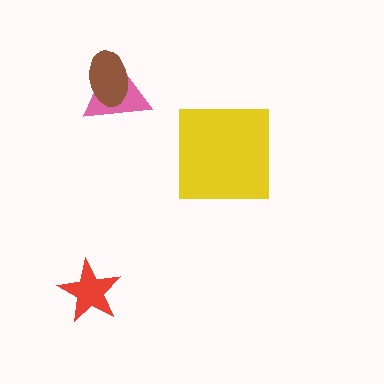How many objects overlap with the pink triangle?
1 object overlaps with the pink triangle.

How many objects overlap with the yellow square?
0 objects overlap with the yellow square.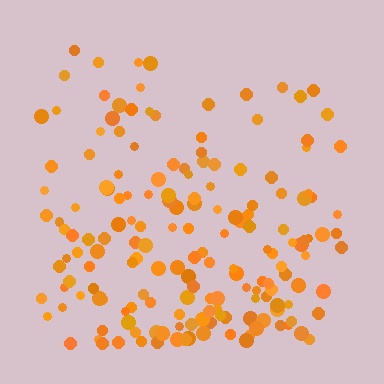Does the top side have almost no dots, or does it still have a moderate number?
Still a moderate number, just noticeably fewer than the bottom.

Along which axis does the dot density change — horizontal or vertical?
Vertical.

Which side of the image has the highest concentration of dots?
The bottom.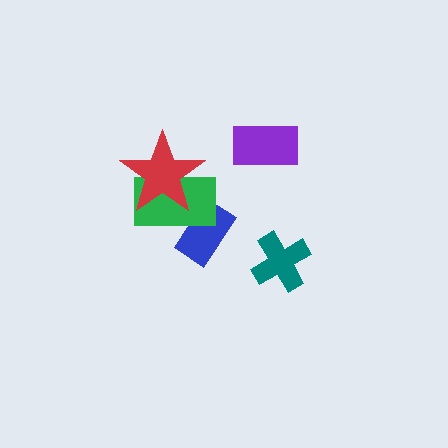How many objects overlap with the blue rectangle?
1 object overlaps with the blue rectangle.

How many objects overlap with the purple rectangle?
0 objects overlap with the purple rectangle.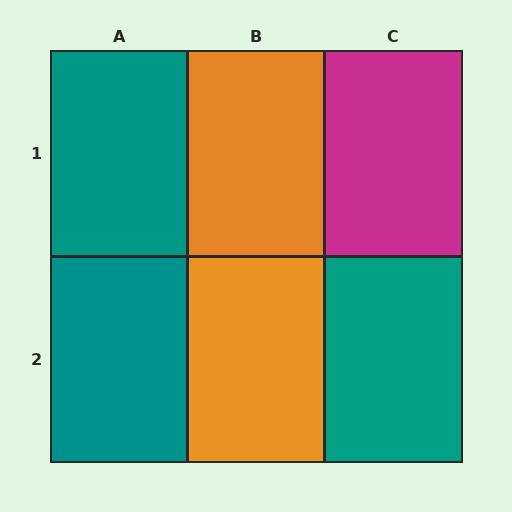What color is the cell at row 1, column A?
Teal.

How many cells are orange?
2 cells are orange.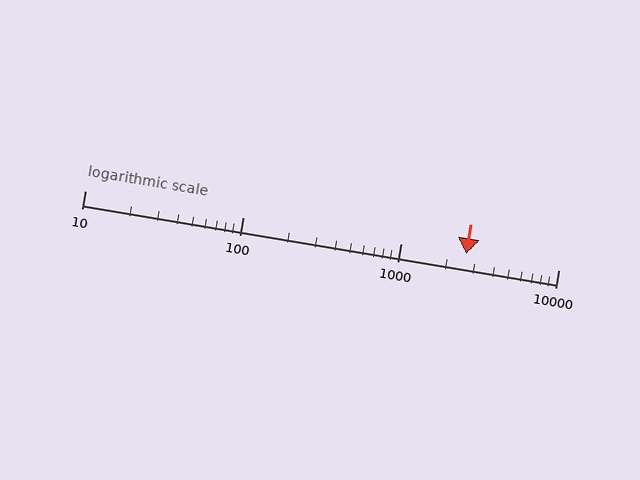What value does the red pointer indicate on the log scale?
The pointer indicates approximately 2600.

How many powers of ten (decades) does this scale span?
The scale spans 3 decades, from 10 to 10000.